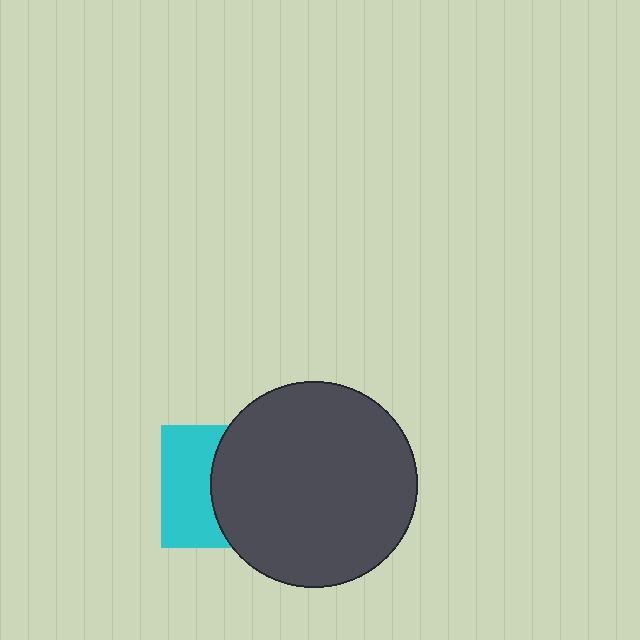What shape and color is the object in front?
The object in front is a dark gray circle.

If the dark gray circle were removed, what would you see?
You would see the complete cyan square.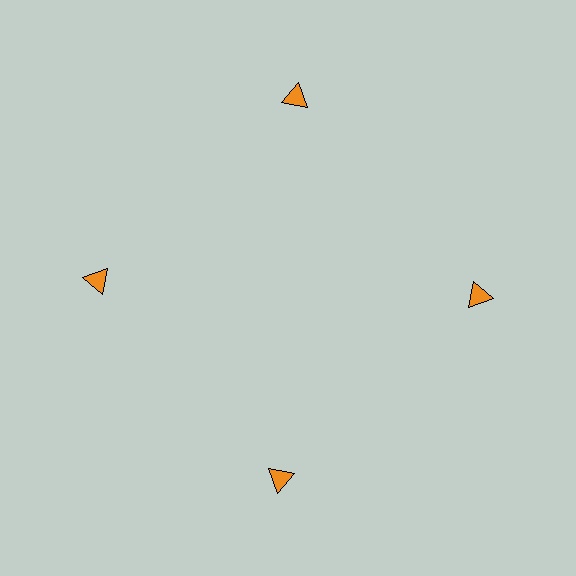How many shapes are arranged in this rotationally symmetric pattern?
There are 4 shapes, arranged in 4 groups of 1.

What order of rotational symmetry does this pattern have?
This pattern has 4-fold rotational symmetry.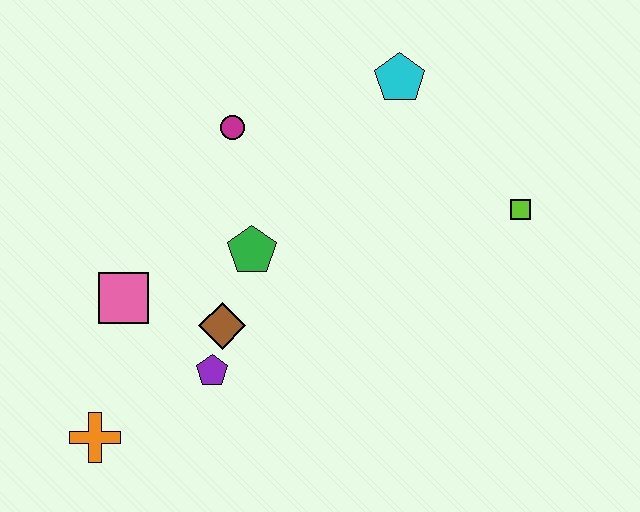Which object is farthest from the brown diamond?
The lime square is farthest from the brown diamond.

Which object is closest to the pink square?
The brown diamond is closest to the pink square.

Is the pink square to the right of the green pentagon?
No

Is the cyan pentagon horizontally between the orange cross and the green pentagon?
No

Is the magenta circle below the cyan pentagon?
Yes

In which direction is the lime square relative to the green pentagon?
The lime square is to the right of the green pentagon.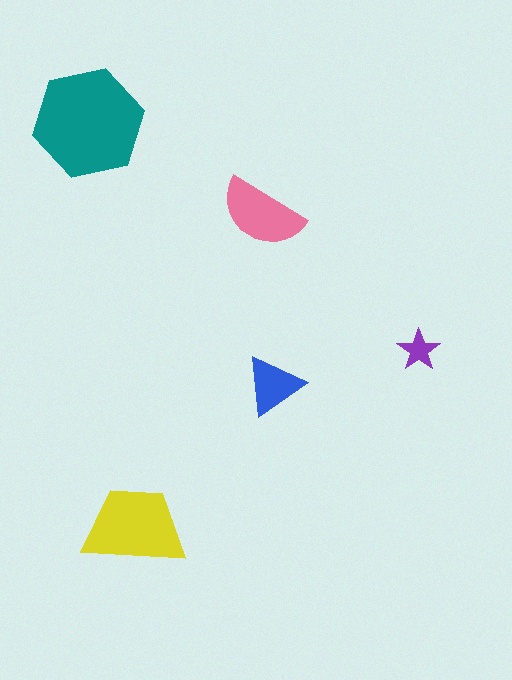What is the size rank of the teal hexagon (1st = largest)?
1st.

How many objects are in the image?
There are 5 objects in the image.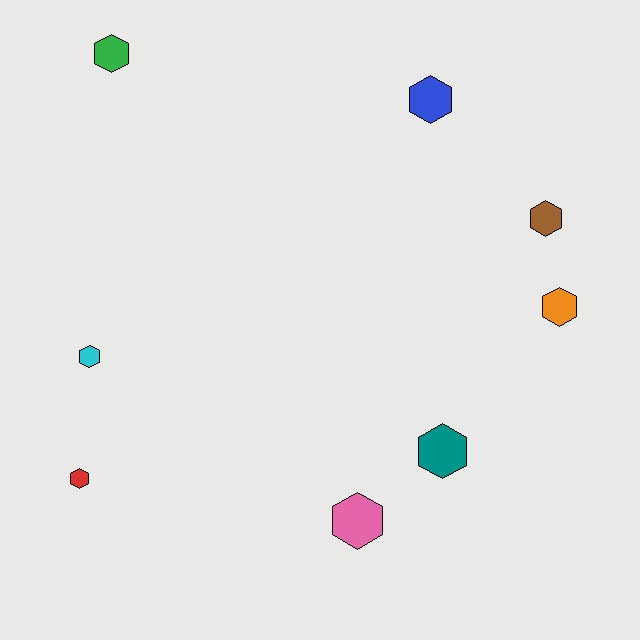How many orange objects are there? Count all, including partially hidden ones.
There is 1 orange object.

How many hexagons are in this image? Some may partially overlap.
There are 8 hexagons.